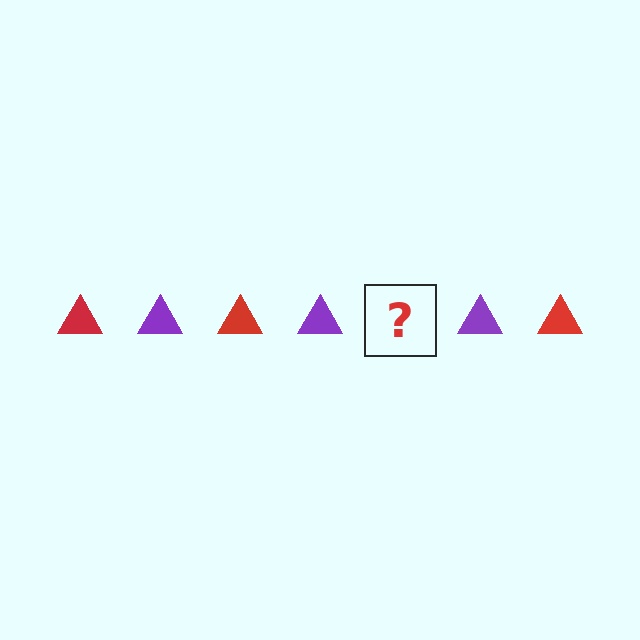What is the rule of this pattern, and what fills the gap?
The rule is that the pattern cycles through red, purple triangles. The gap should be filled with a red triangle.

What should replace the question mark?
The question mark should be replaced with a red triangle.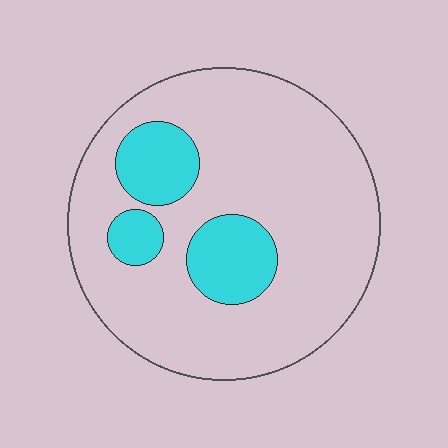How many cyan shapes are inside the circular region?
3.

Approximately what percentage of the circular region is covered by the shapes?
Approximately 20%.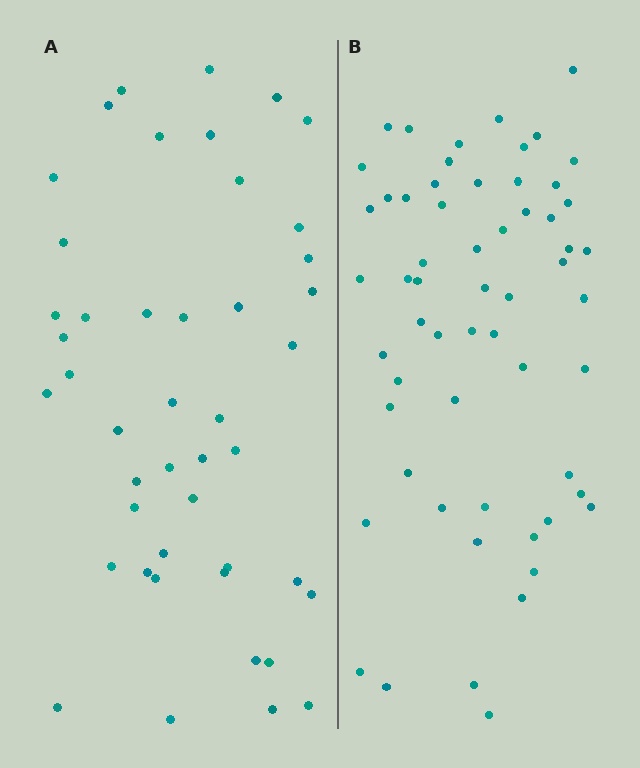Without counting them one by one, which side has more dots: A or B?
Region B (the right region) has more dots.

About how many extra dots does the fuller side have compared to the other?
Region B has approximately 15 more dots than region A.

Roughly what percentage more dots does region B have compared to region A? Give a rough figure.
About 30% more.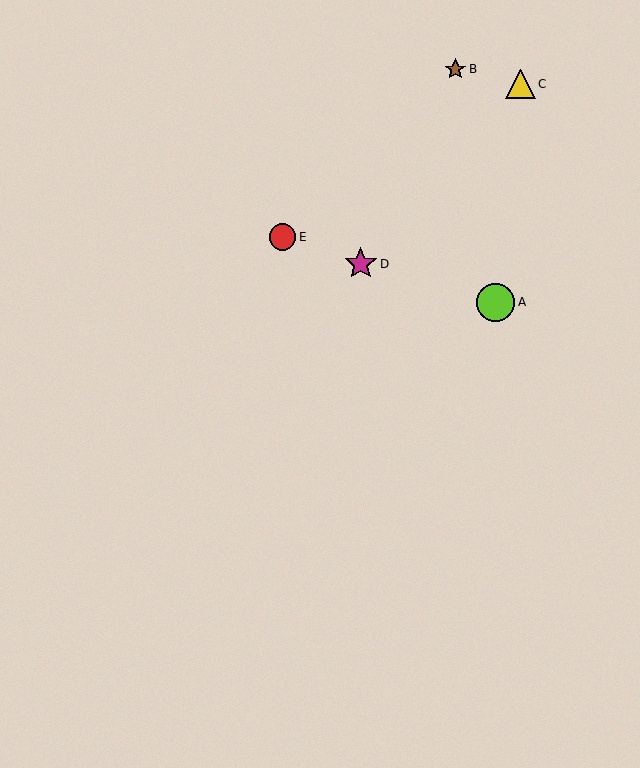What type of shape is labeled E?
Shape E is a red circle.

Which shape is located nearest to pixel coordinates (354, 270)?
The magenta star (labeled D) at (361, 264) is nearest to that location.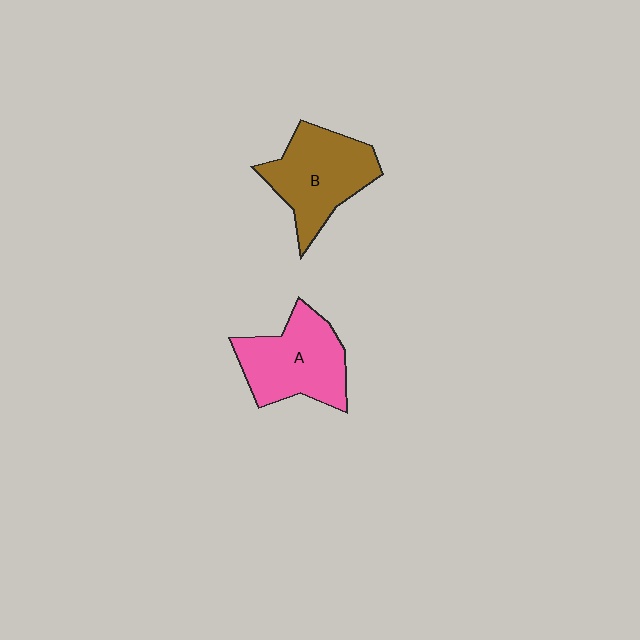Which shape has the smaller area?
Shape A (pink).